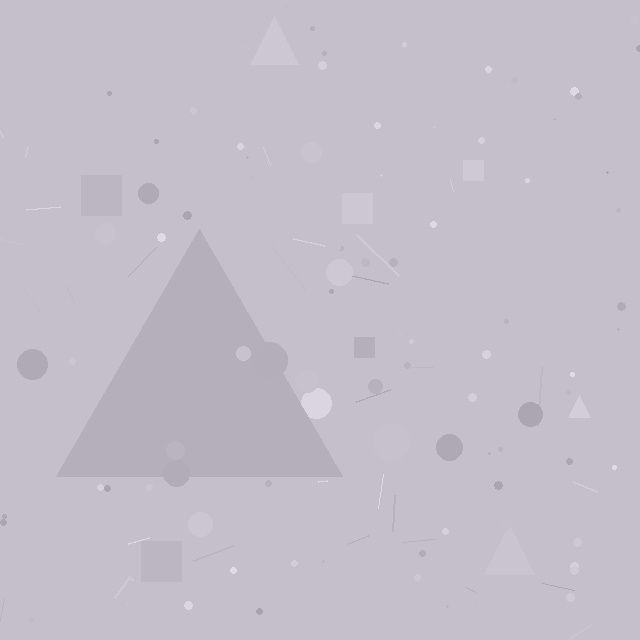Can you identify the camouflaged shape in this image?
The camouflaged shape is a triangle.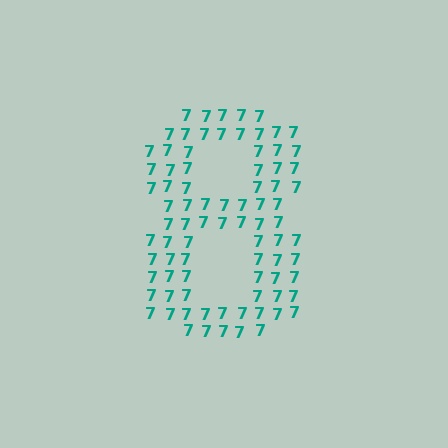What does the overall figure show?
The overall figure shows the digit 8.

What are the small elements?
The small elements are digit 7's.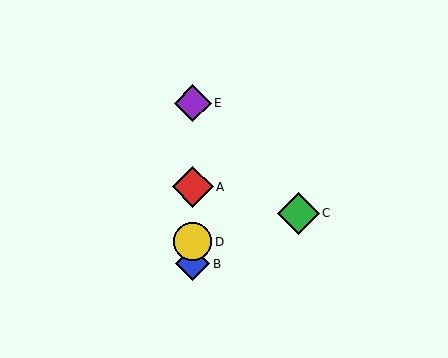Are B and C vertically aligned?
No, B is at x≈193 and C is at x≈298.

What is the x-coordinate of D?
Object D is at x≈193.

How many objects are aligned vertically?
4 objects (A, B, D, E) are aligned vertically.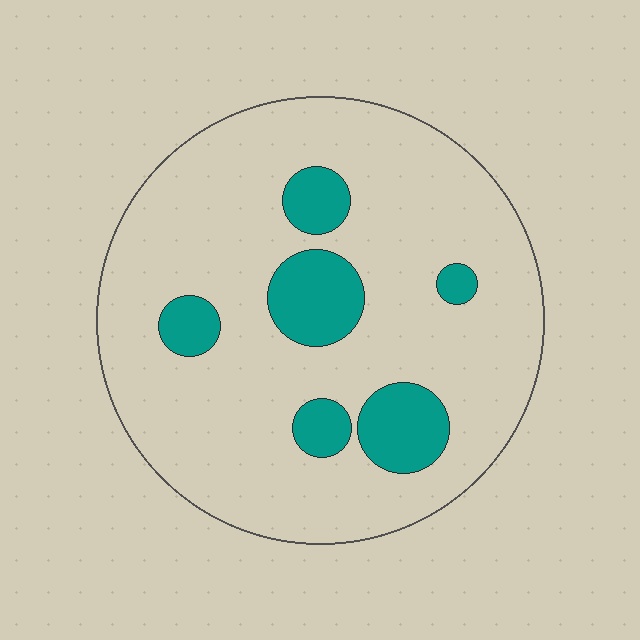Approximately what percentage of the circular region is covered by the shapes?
Approximately 15%.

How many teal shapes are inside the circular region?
6.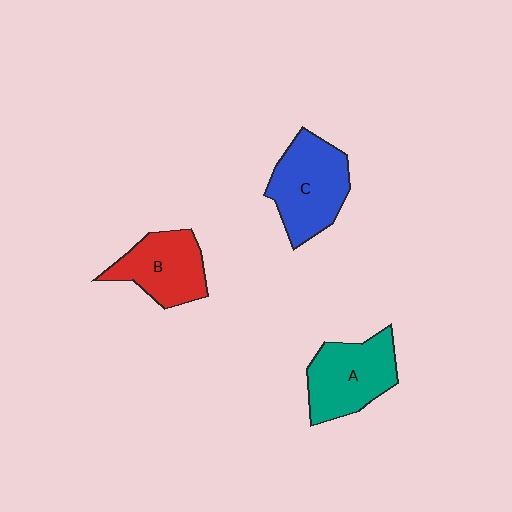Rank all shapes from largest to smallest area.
From largest to smallest: C (blue), A (teal), B (red).